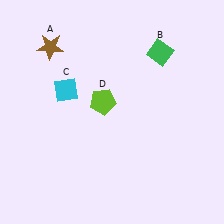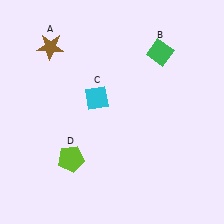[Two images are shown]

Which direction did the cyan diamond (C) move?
The cyan diamond (C) moved right.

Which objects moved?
The objects that moved are: the cyan diamond (C), the lime pentagon (D).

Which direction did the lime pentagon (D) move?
The lime pentagon (D) moved down.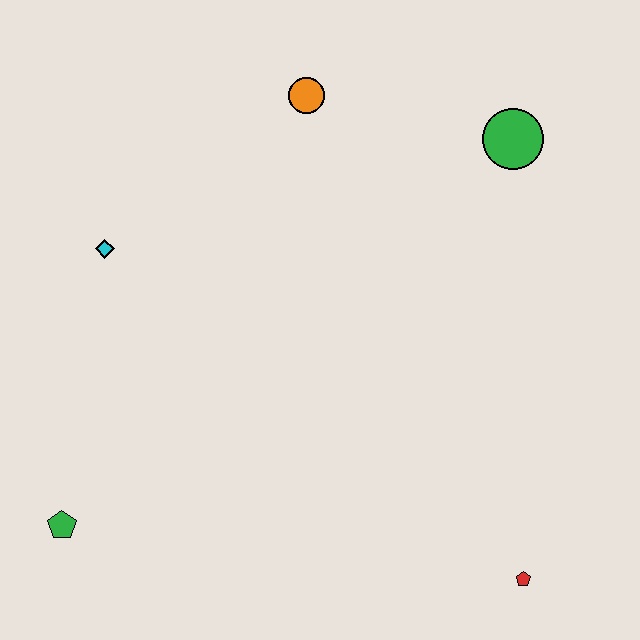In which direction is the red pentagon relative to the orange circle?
The red pentagon is below the orange circle.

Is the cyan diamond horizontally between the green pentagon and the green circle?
Yes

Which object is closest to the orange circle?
The green circle is closest to the orange circle.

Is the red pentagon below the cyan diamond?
Yes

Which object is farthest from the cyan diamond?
The red pentagon is farthest from the cyan diamond.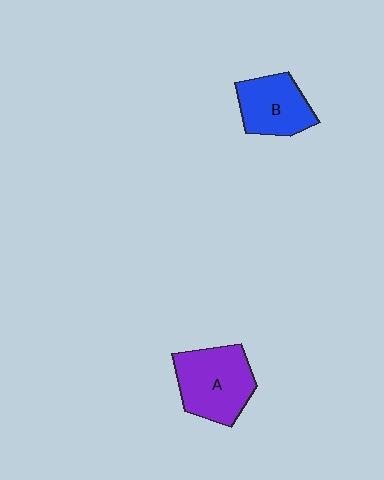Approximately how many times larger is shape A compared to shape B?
Approximately 1.3 times.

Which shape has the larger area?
Shape A (purple).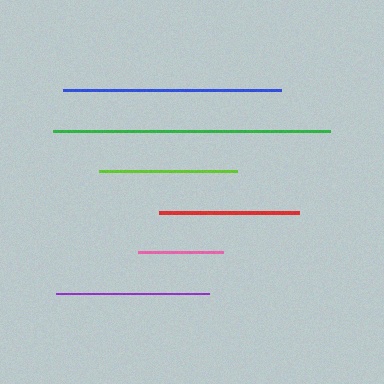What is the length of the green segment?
The green segment is approximately 277 pixels long.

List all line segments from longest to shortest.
From longest to shortest: green, blue, purple, red, lime, pink.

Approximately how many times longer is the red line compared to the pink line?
The red line is approximately 1.6 times the length of the pink line.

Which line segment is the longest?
The green line is the longest at approximately 277 pixels.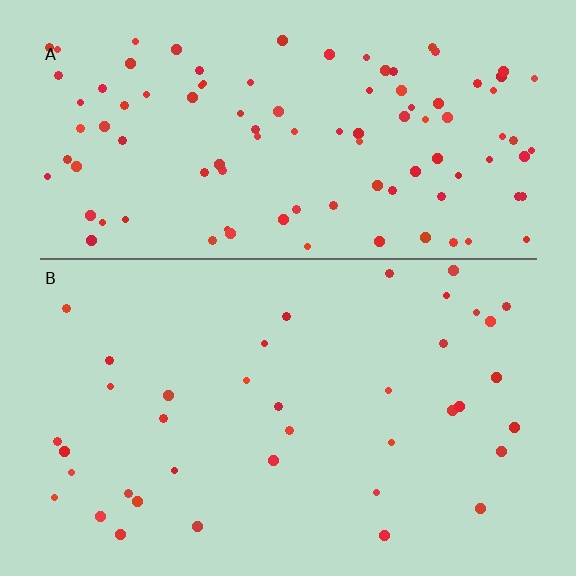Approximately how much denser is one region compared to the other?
Approximately 2.7× — region A over region B.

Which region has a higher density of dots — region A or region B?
A (the top).